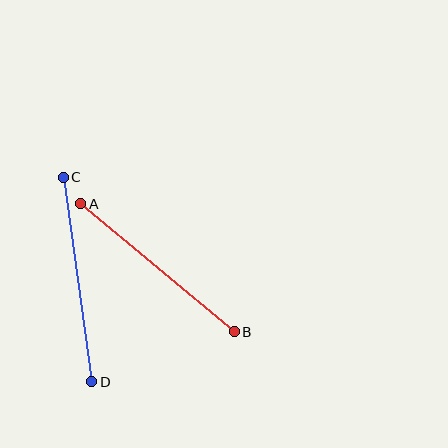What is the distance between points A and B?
The distance is approximately 200 pixels.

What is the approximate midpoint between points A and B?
The midpoint is at approximately (158, 268) pixels.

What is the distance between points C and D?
The distance is approximately 207 pixels.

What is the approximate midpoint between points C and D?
The midpoint is at approximately (77, 279) pixels.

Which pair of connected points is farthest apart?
Points C and D are farthest apart.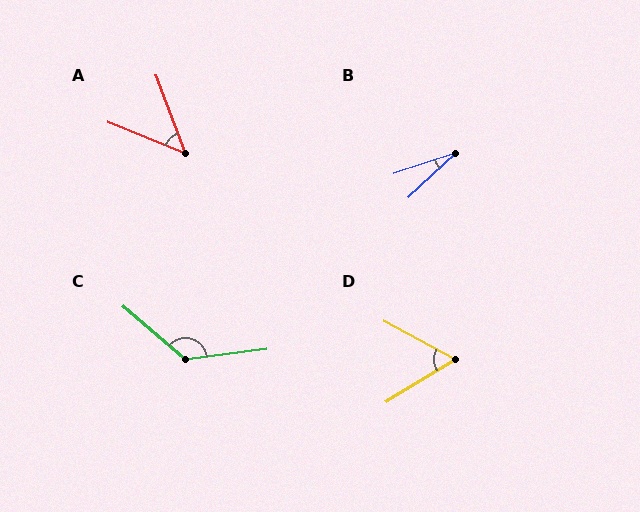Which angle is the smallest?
B, at approximately 25 degrees.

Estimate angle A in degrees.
Approximately 47 degrees.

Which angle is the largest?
C, at approximately 132 degrees.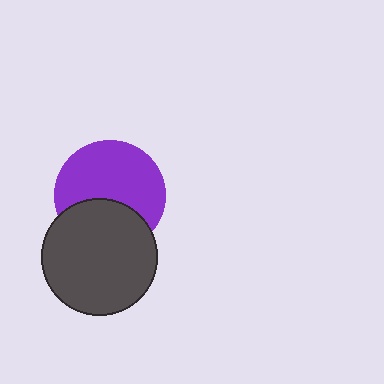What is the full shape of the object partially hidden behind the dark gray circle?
The partially hidden object is a purple circle.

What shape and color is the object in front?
The object in front is a dark gray circle.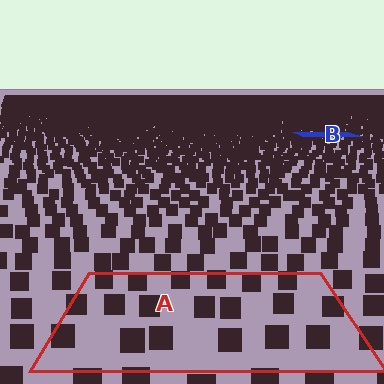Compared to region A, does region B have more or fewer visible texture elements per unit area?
Region B has more texture elements per unit area — they are packed more densely because it is farther away.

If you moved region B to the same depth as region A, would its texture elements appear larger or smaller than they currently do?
They would appear larger. At a closer depth, the same texture elements are projected at a bigger on-screen size.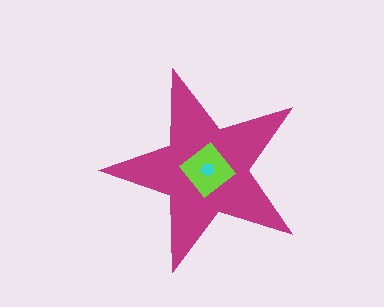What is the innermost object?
The cyan pentagon.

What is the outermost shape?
The magenta star.